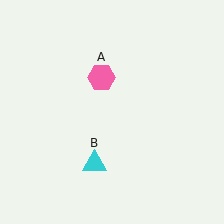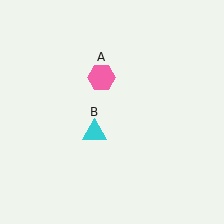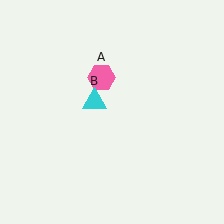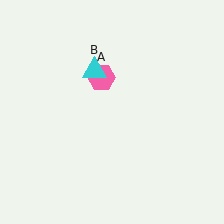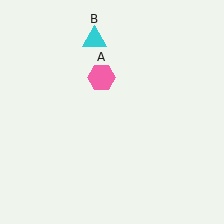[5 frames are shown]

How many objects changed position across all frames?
1 object changed position: cyan triangle (object B).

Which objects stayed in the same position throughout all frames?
Pink hexagon (object A) remained stationary.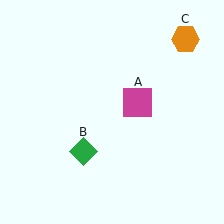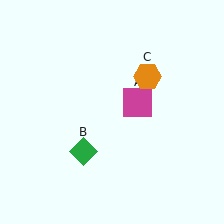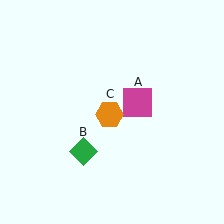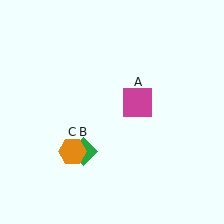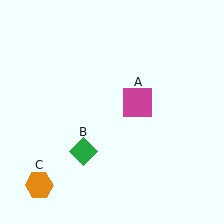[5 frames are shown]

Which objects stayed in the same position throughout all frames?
Magenta square (object A) and green diamond (object B) remained stationary.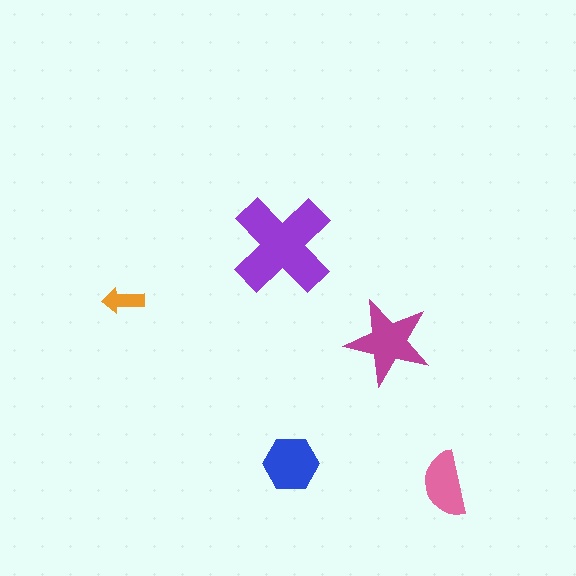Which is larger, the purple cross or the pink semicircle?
The purple cross.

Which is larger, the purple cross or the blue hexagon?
The purple cross.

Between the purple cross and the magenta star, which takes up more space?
The purple cross.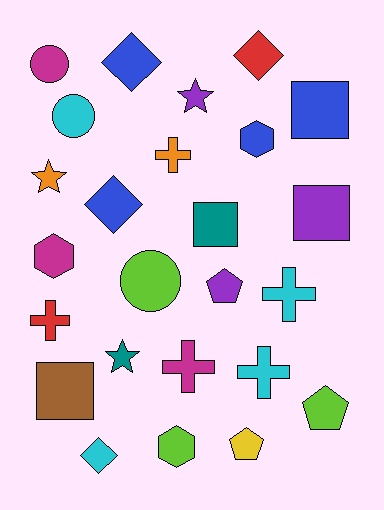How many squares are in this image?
There are 4 squares.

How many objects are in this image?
There are 25 objects.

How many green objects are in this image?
There are no green objects.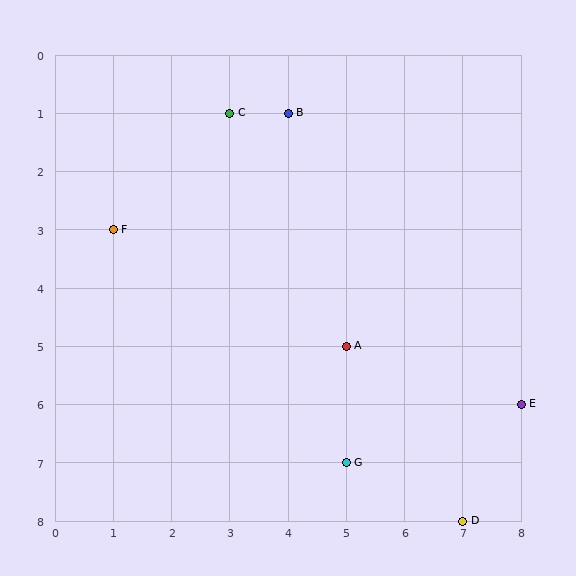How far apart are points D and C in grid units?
Points D and C are 4 columns and 7 rows apart (about 8.1 grid units diagonally).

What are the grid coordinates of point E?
Point E is at grid coordinates (8, 6).